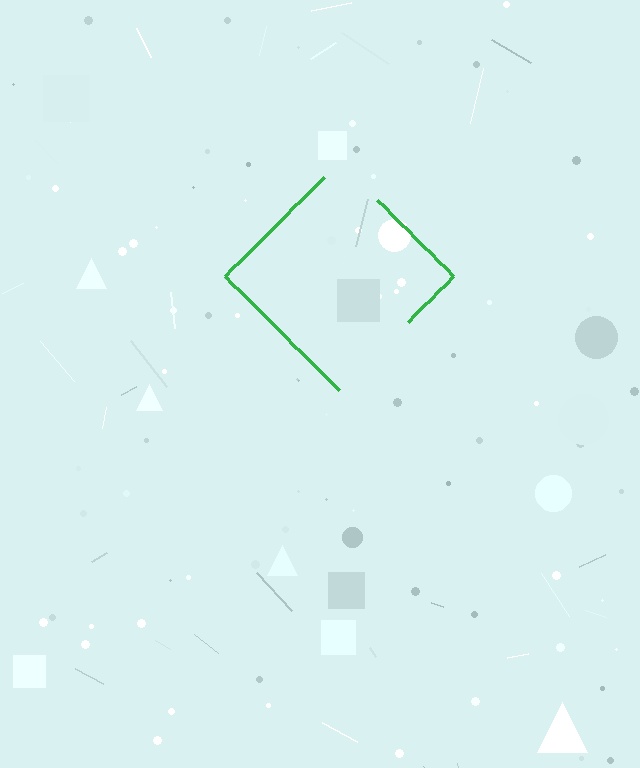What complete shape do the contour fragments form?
The contour fragments form a diamond.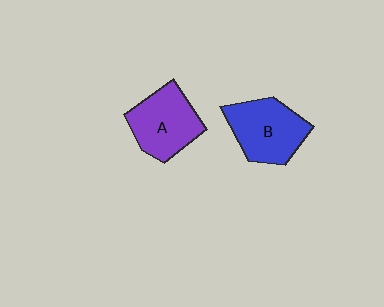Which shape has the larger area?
Shape B (blue).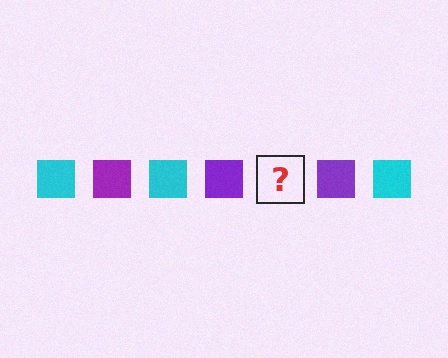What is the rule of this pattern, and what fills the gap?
The rule is that the pattern cycles through cyan, purple squares. The gap should be filled with a cyan square.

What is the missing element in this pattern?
The missing element is a cyan square.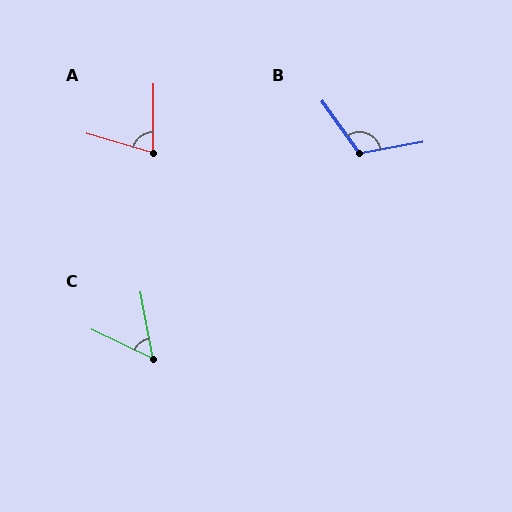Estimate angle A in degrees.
Approximately 74 degrees.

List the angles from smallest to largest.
C (54°), A (74°), B (115°).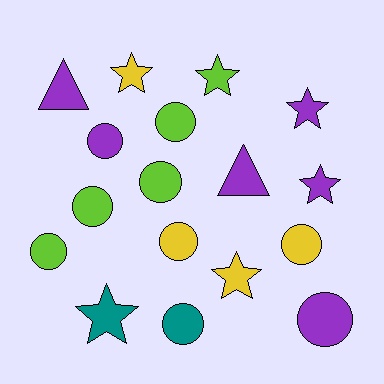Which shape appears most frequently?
Circle, with 9 objects.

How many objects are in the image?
There are 17 objects.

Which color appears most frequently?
Purple, with 6 objects.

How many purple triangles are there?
There are 2 purple triangles.